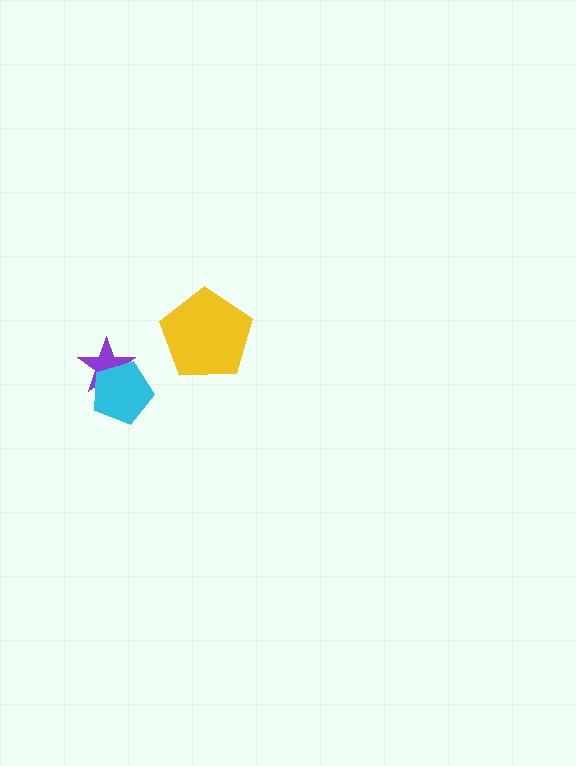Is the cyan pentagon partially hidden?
No, no other shape covers it.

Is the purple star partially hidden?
Yes, it is partially covered by another shape.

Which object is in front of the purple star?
The cyan pentagon is in front of the purple star.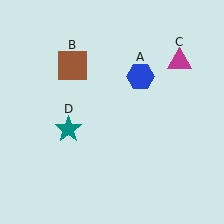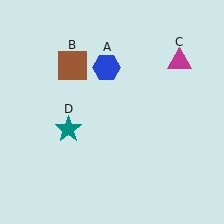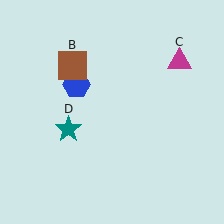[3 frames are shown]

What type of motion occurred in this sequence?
The blue hexagon (object A) rotated counterclockwise around the center of the scene.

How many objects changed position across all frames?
1 object changed position: blue hexagon (object A).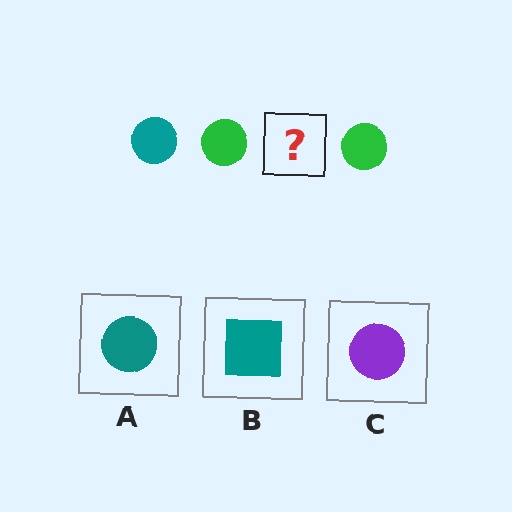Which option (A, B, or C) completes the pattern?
A.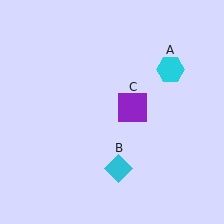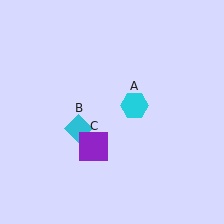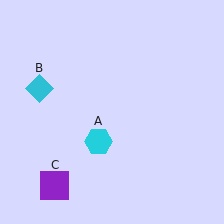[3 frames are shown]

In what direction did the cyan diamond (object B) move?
The cyan diamond (object B) moved up and to the left.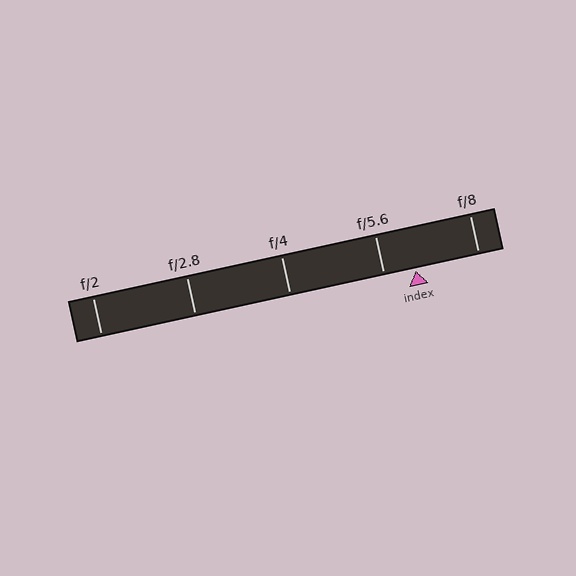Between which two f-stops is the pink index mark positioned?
The index mark is between f/5.6 and f/8.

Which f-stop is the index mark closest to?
The index mark is closest to f/5.6.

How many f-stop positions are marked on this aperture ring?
There are 5 f-stop positions marked.